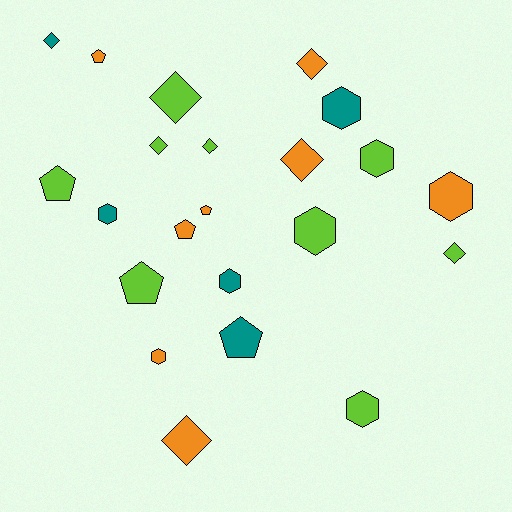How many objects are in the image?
There are 22 objects.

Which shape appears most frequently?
Hexagon, with 8 objects.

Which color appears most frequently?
Lime, with 9 objects.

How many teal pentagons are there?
There is 1 teal pentagon.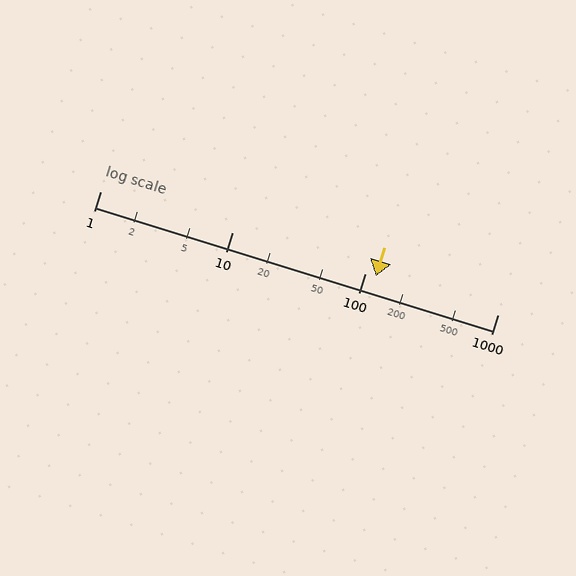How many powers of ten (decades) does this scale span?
The scale spans 3 decades, from 1 to 1000.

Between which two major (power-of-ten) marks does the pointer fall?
The pointer is between 100 and 1000.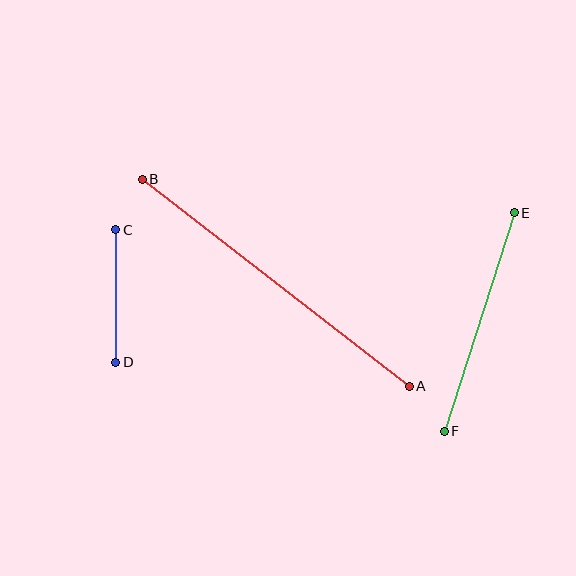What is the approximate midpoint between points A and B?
The midpoint is at approximately (276, 283) pixels.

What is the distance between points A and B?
The distance is approximately 338 pixels.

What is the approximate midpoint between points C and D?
The midpoint is at approximately (116, 296) pixels.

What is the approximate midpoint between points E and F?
The midpoint is at approximately (479, 322) pixels.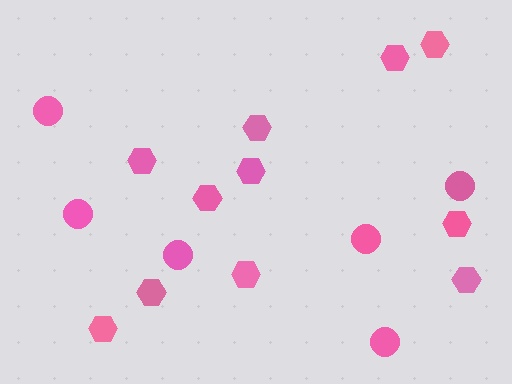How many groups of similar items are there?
There are 2 groups: one group of circles (6) and one group of hexagons (11).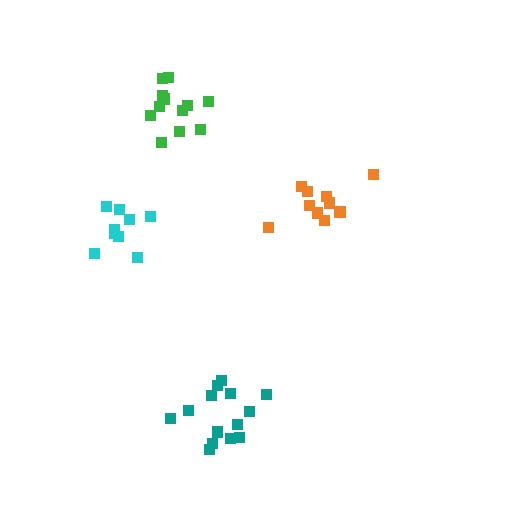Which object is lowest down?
The teal cluster is bottommost.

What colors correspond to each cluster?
The clusters are colored: teal, cyan, green, orange.